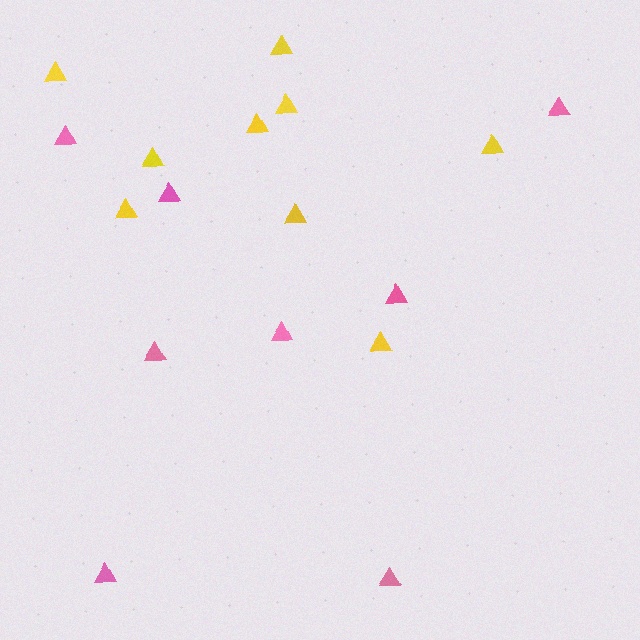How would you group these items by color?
There are 2 groups: one group of yellow triangles (9) and one group of pink triangles (8).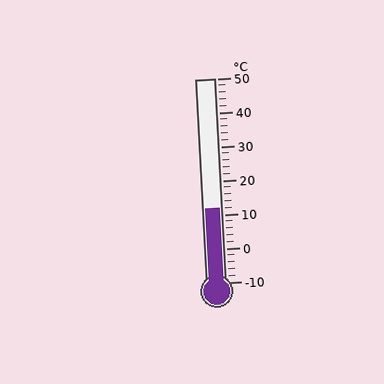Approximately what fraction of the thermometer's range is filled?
The thermometer is filled to approximately 35% of its range.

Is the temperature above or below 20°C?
The temperature is below 20°C.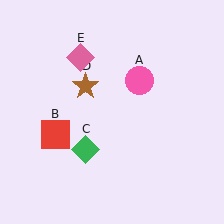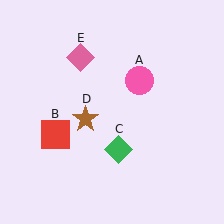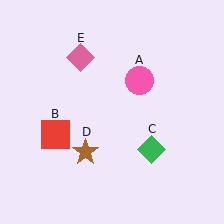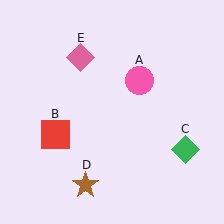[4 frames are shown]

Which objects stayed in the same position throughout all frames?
Pink circle (object A) and red square (object B) and pink diamond (object E) remained stationary.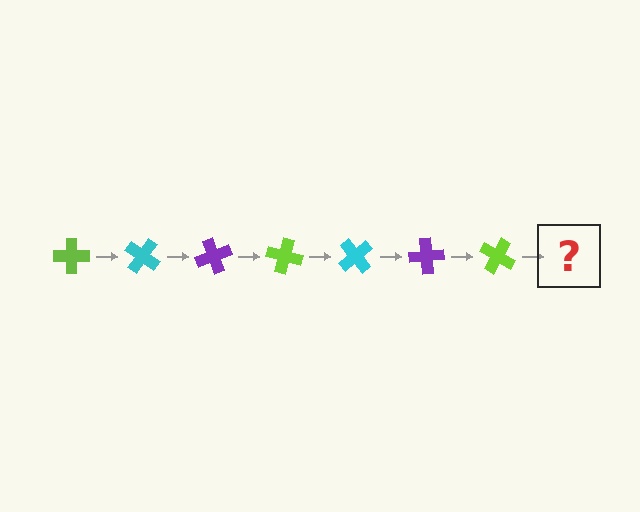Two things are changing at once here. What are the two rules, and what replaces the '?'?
The two rules are that it rotates 35 degrees each step and the color cycles through lime, cyan, and purple. The '?' should be a cyan cross, rotated 245 degrees from the start.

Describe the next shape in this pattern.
It should be a cyan cross, rotated 245 degrees from the start.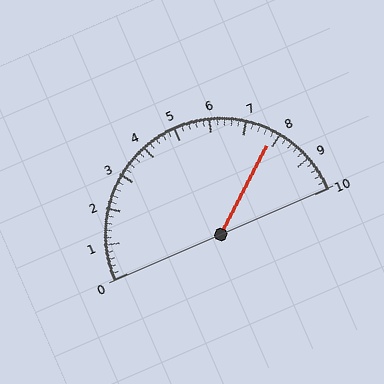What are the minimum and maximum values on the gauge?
The gauge ranges from 0 to 10.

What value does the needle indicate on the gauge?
The needle indicates approximately 7.8.